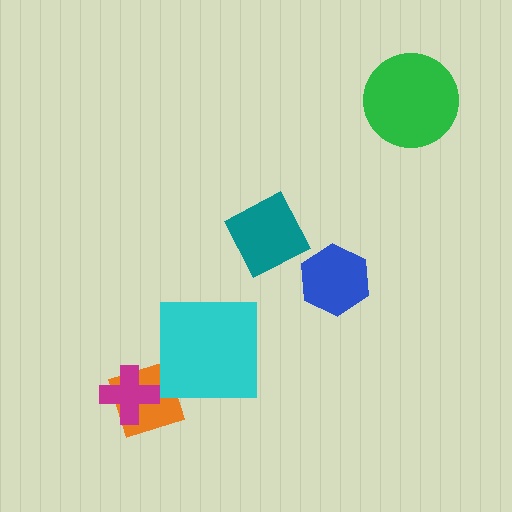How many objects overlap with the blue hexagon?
0 objects overlap with the blue hexagon.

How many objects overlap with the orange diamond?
2 objects overlap with the orange diamond.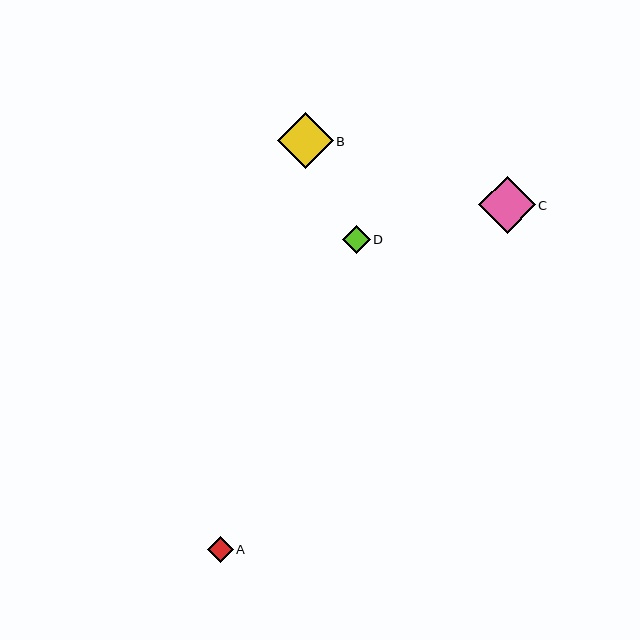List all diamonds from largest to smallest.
From largest to smallest: C, B, D, A.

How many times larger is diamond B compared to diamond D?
Diamond B is approximately 2.0 times the size of diamond D.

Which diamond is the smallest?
Diamond A is the smallest with a size of approximately 26 pixels.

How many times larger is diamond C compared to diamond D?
Diamond C is approximately 2.0 times the size of diamond D.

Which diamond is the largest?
Diamond C is the largest with a size of approximately 57 pixels.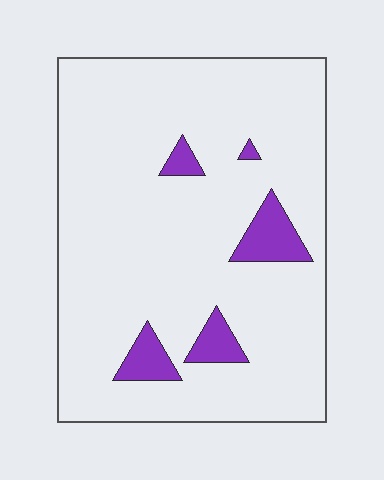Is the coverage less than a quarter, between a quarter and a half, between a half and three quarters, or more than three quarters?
Less than a quarter.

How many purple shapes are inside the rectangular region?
5.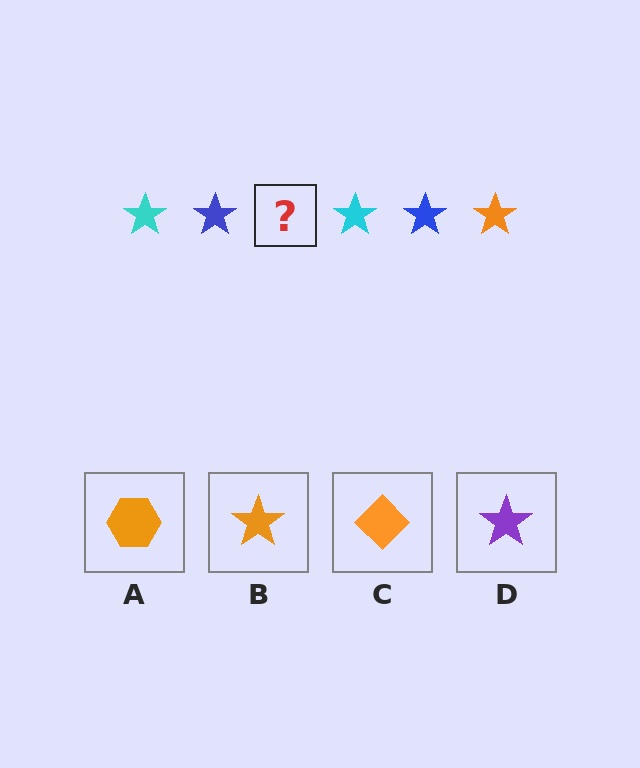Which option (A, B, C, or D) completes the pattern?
B.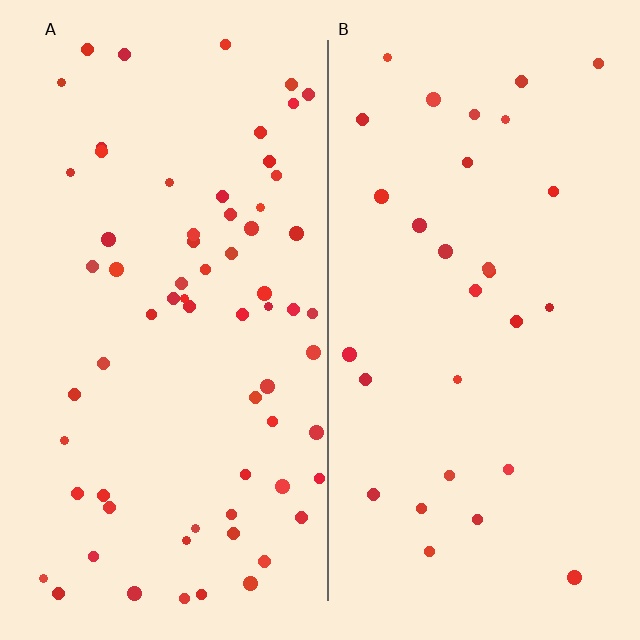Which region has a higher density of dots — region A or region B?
A (the left).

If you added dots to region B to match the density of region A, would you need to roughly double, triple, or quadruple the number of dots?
Approximately double.